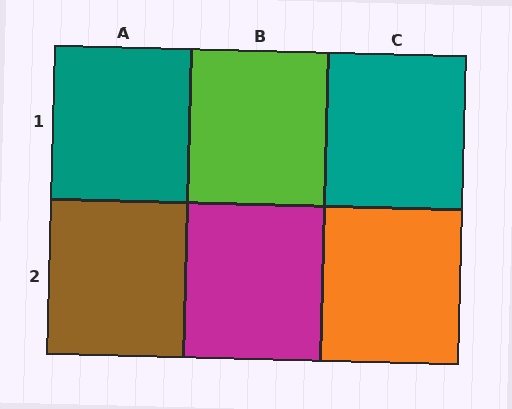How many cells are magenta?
1 cell is magenta.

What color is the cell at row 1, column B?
Lime.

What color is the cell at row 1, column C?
Teal.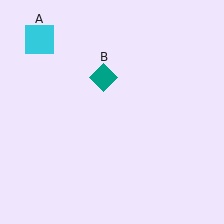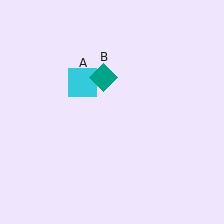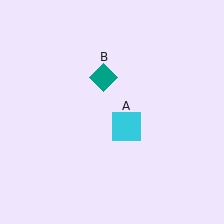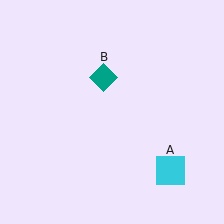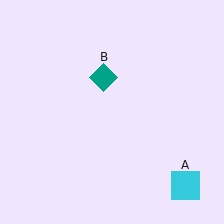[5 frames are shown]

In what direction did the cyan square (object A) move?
The cyan square (object A) moved down and to the right.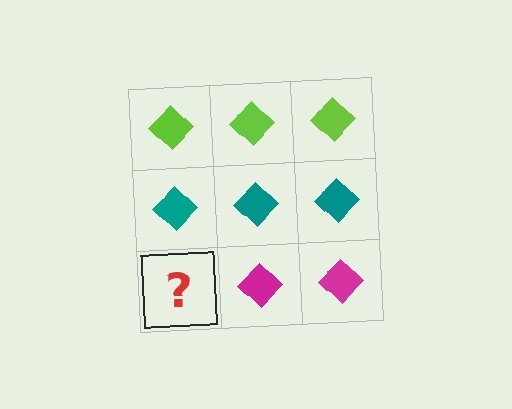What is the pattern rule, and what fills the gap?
The rule is that each row has a consistent color. The gap should be filled with a magenta diamond.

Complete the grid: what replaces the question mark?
The question mark should be replaced with a magenta diamond.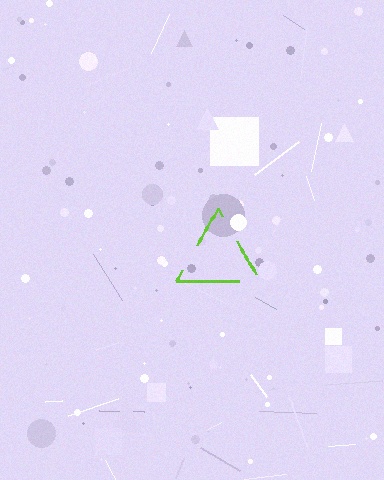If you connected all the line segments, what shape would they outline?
They would outline a triangle.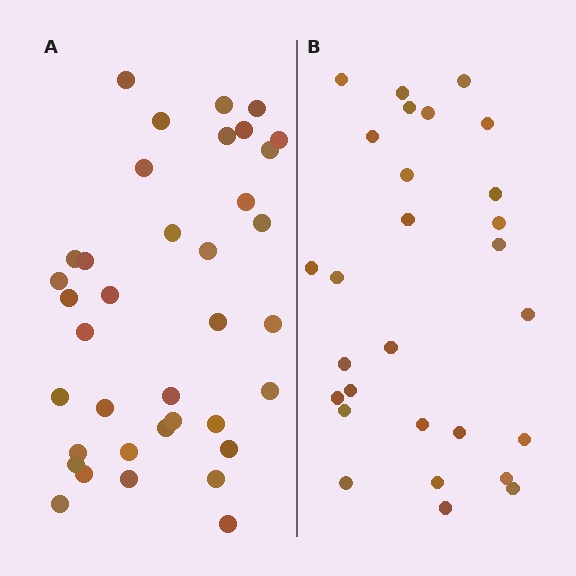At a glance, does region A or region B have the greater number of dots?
Region A (the left region) has more dots.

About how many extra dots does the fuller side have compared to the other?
Region A has roughly 8 or so more dots than region B.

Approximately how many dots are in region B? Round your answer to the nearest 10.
About 30 dots. (The exact count is 28, which rounds to 30.)